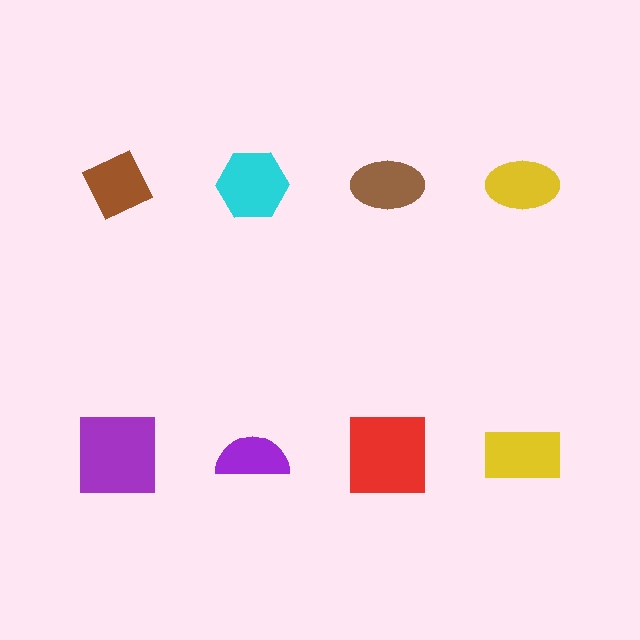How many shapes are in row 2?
4 shapes.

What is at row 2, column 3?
A red square.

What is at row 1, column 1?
A brown diamond.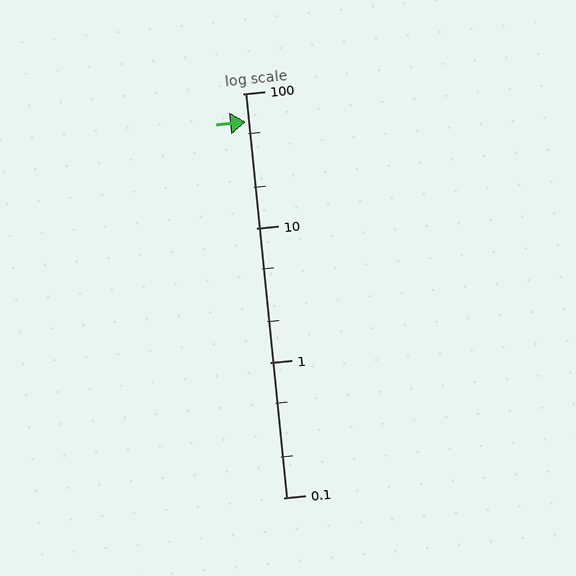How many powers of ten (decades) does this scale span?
The scale spans 3 decades, from 0.1 to 100.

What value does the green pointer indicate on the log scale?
The pointer indicates approximately 62.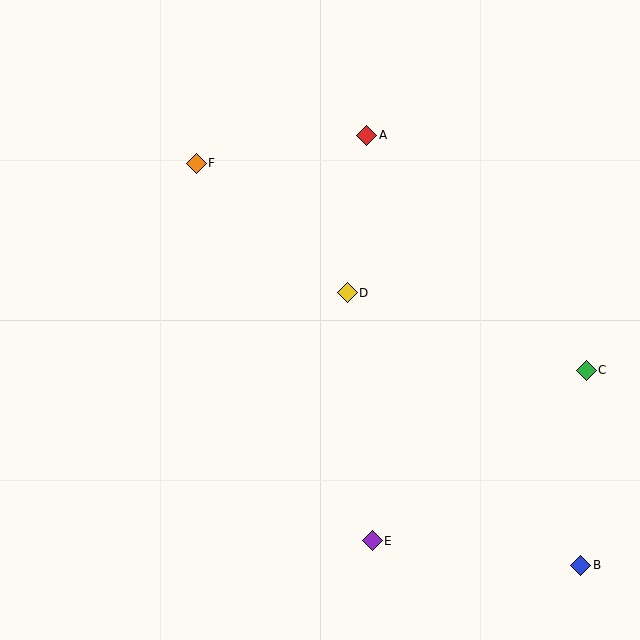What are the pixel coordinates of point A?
Point A is at (367, 135).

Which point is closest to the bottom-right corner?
Point B is closest to the bottom-right corner.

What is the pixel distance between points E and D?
The distance between E and D is 249 pixels.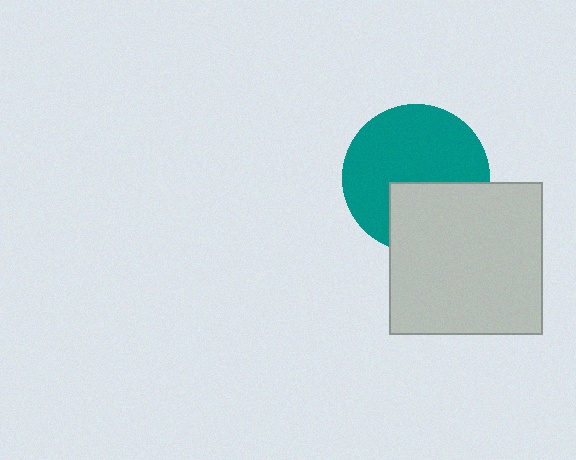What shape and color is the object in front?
The object in front is a light gray square.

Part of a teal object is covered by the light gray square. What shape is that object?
It is a circle.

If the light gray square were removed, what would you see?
You would see the complete teal circle.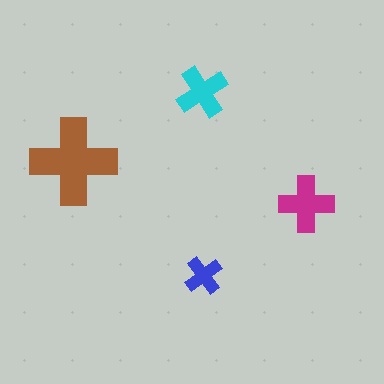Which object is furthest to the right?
The magenta cross is rightmost.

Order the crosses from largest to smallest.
the brown one, the magenta one, the cyan one, the blue one.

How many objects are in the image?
There are 4 objects in the image.